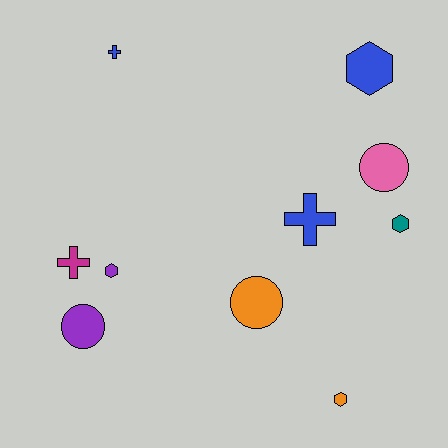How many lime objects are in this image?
There are no lime objects.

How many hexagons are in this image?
There are 4 hexagons.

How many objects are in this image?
There are 10 objects.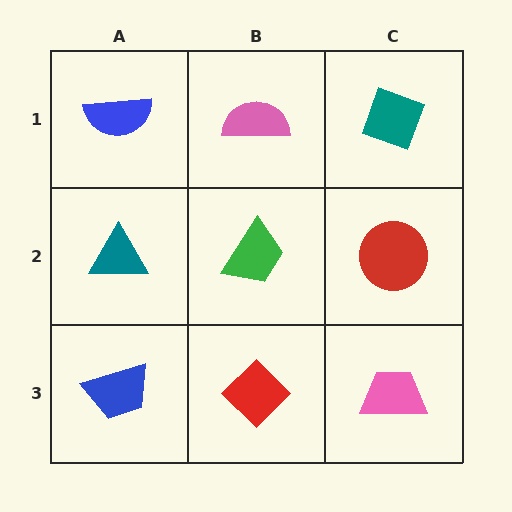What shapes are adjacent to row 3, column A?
A teal triangle (row 2, column A), a red diamond (row 3, column B).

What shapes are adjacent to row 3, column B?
A green trapezoid (row 2, column B), a blue trapezoid (row 3, column A), a pink trapezoid (row 3, column C).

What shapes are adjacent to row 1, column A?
A teal triangle (row 2, column A), a pink semicircle (row 1, column B).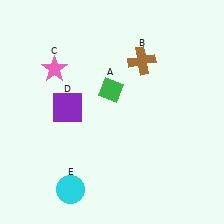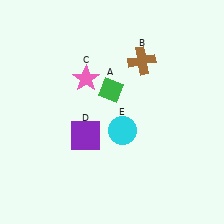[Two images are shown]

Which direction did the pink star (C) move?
The pink star (C) moved right.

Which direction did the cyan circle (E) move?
The cyan circle (E) moved up.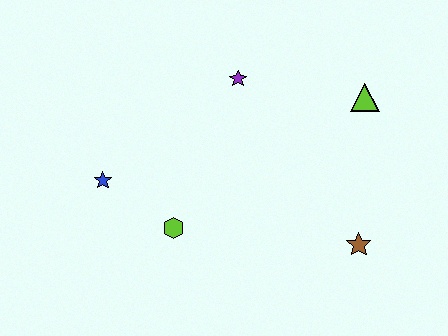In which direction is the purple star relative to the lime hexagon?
The purple star is above the lime hexagon.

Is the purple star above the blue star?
Yes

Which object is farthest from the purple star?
The brown star is farthest from the purple star.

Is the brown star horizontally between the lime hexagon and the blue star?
No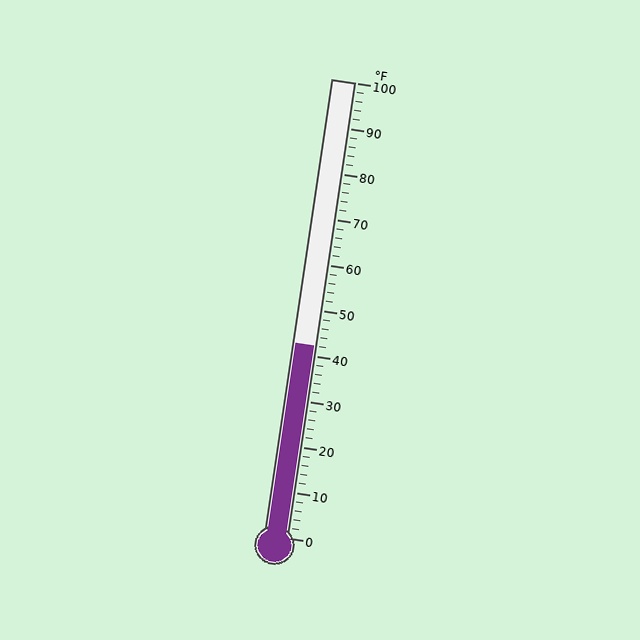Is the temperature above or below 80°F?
The temperature is below 80°F.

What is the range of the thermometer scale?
The thermometer scale ranges from 0°F to 100°F.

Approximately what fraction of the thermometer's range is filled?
The thermometer is filled to approximately 40% of its range.